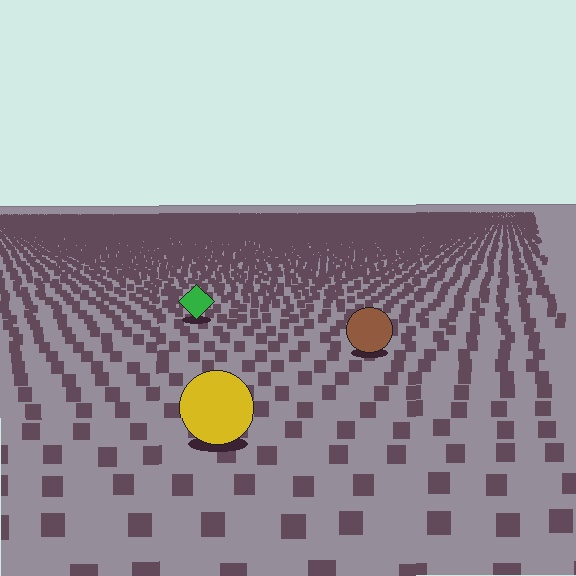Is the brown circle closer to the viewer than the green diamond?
Yes. The brown circle is closer — you can tell from the texture gradient: the ground texture is coarser near it.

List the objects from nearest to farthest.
From nearest to farthest: the yellow circle, the brown circle, the green diamond.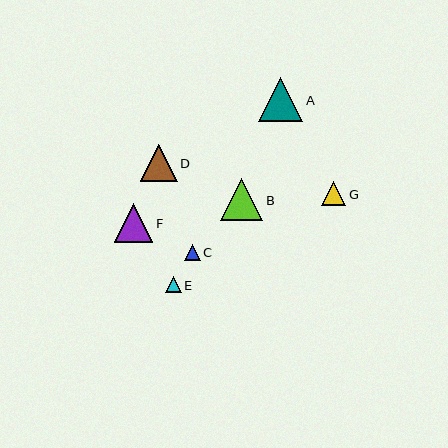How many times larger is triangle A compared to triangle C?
Triangle A is approximately 2.8 times the size of triangle C.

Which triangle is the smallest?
Triangle C is the smallest with a size of approximately 16 pixels.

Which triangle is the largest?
Triangle A is the largest with a size of approximately 45 pixels.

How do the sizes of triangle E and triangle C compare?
Triangle E and triangle C are approximately the same size.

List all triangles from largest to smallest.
From largest to smallest: A, B, F, D, G, E, C.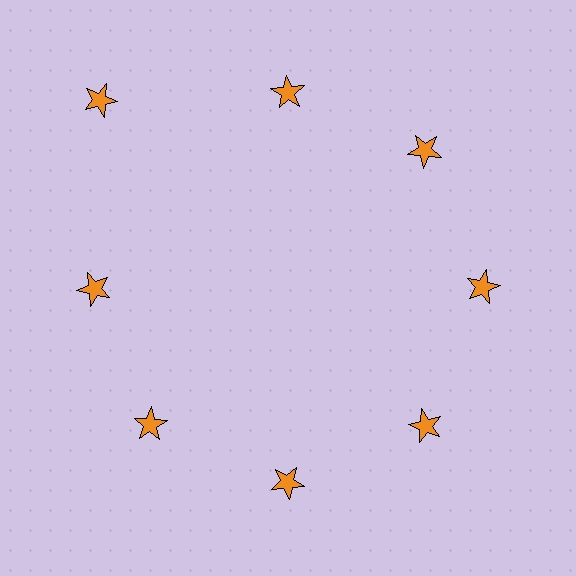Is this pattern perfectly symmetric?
No. The 8 orange stars are arranged in a ring, but one element near the 10 o'clock position is pushed outward from the center, breaking the 8-fold rotational symmetry.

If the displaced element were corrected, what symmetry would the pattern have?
It would have 8-fold rotational symmetry — the pattern would map onto itself every 45 degrees.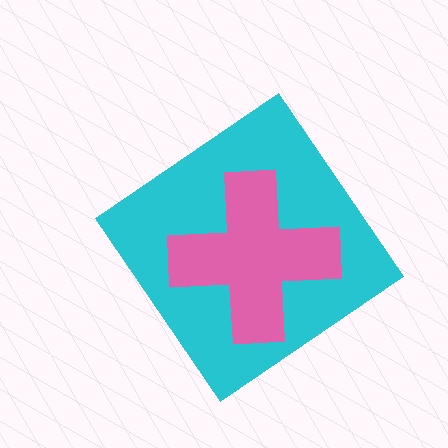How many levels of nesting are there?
2.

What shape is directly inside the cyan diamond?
The pink cross.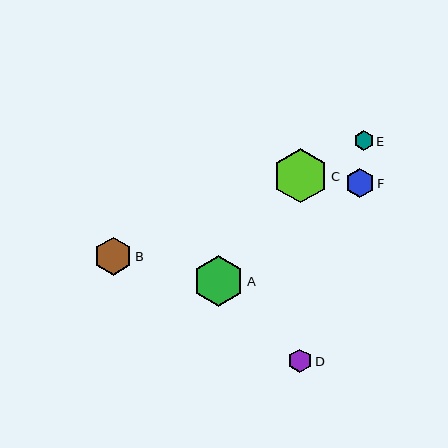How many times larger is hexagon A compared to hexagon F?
Hexagon A is approximately 1.8 times the size of hexagon F.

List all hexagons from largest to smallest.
From largest to smallest: C, A, B, F, D, E.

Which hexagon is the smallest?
Hexagon E is the smallest with a size of approximately 19 pixels.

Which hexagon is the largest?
Hexagon C is the largest with a size of approximately 54 pixels.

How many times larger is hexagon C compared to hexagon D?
Hexagon C is approximately 2.3 times the size of hexagon D.